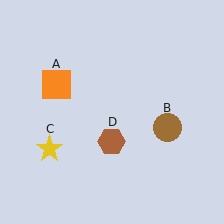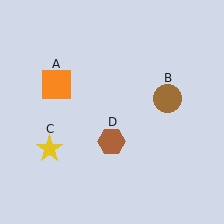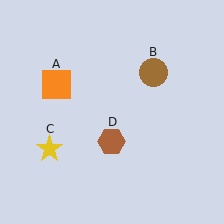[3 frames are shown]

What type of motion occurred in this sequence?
The brown circle (object B) rotated counterclockwise around the center of the scene.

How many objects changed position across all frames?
1 object changed position: brown circle (object B).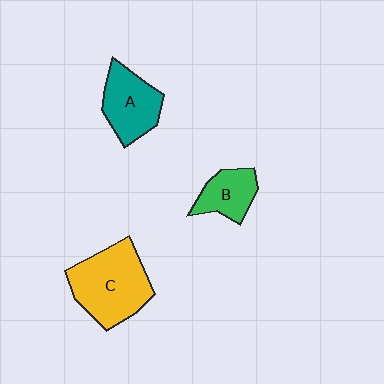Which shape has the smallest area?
Shape B (green).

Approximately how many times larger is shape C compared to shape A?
Approximately 1.5 times.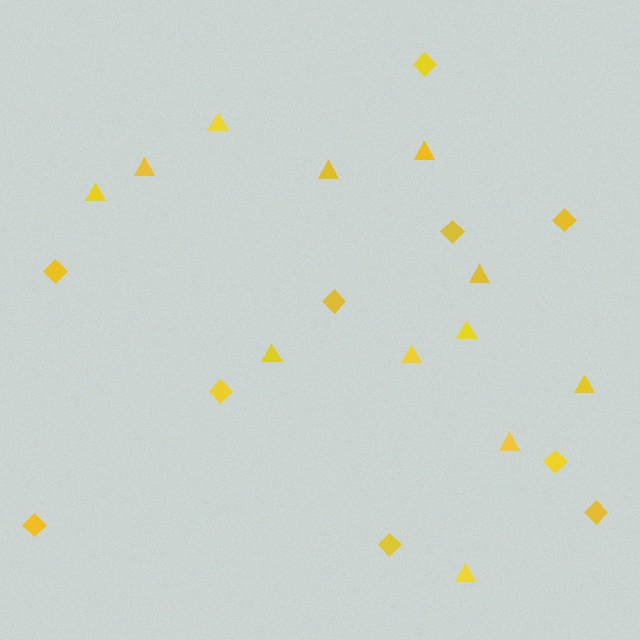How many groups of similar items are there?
There are 2 groups: one group of triangles (12) and one group of diamonds (10).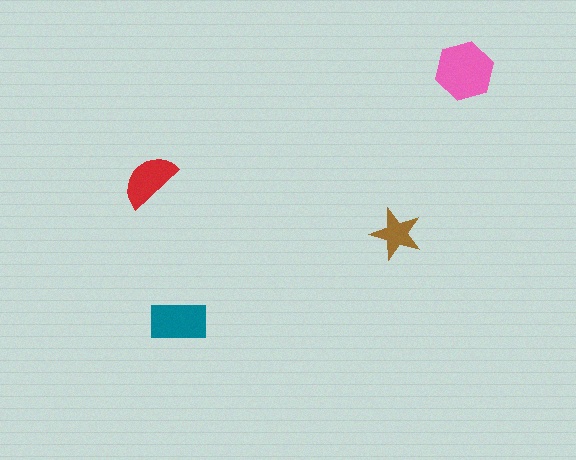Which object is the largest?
The pink hexagon.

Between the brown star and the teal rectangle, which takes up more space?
The teal rectangle.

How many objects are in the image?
There are 4 objects in the image.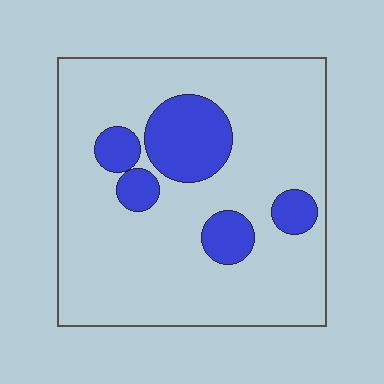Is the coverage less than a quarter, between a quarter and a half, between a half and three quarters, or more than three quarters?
Less than a quarter.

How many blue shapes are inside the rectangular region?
5.